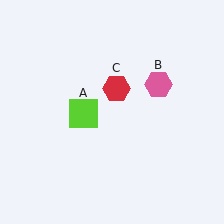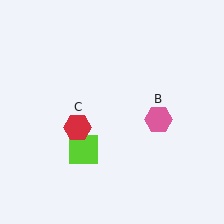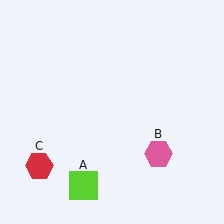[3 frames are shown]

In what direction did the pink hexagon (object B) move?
The pink hexagon (object B) moved down.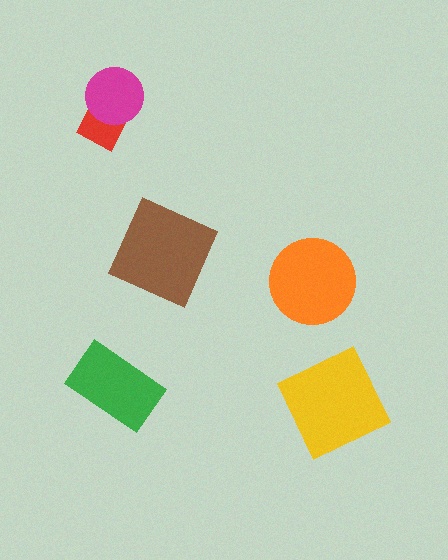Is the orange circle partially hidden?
No, no other shape covers it.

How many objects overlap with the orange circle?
0 objects overlap with the orange circle.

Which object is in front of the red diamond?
The magenta circle is in front of the red diamond.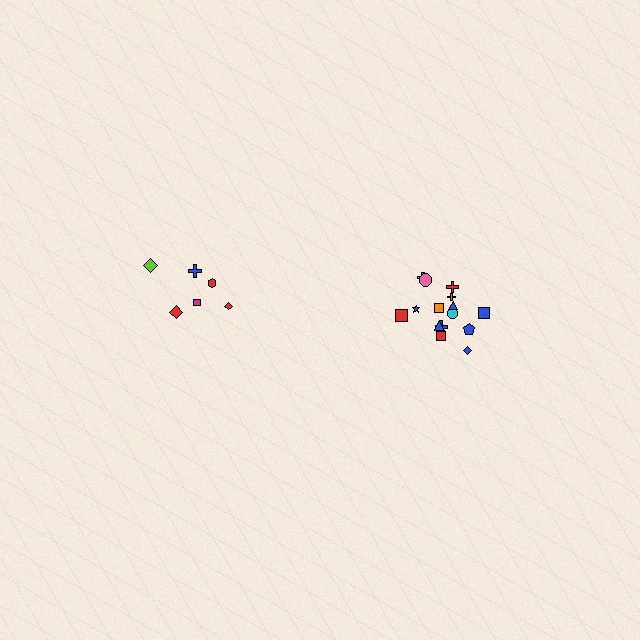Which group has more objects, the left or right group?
The right group.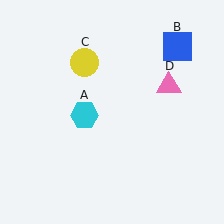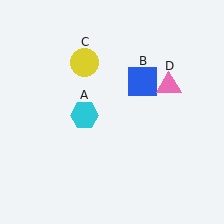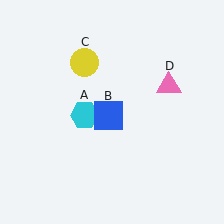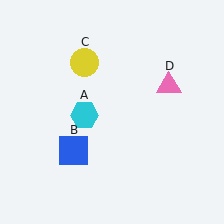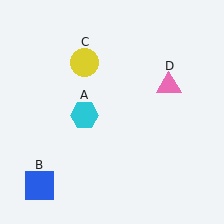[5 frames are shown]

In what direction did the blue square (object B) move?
The blue square (object B) moved down and to the left.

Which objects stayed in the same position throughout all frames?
Cyan hexagon (object A) and yellow circle (object C) and pink triangle (object D) remained stationary.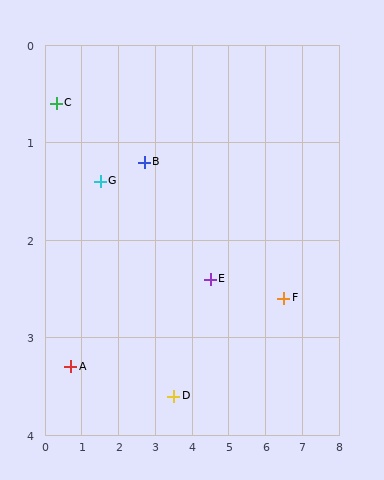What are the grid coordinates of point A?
Point A is at approximately (0.7, 3.3).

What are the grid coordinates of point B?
Point B is at approximately (2.7, 1.2).